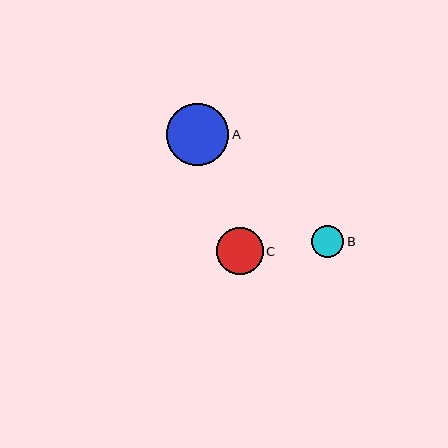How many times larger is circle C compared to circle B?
Circle C is approximately 1.5 times the size of circle B.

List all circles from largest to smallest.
From largest to smallest: A, C, B.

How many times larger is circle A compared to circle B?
Circle A is approximately 2.0 times the size of circle B.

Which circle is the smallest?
Circle B is the smallest with a size of approximately 32 pixels.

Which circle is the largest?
Circle A is the largest with a size of approximately 62 pixels.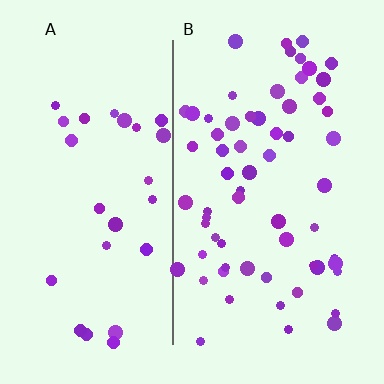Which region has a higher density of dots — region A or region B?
B (the right).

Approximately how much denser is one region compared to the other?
Approximately 2.3× — region B over region A.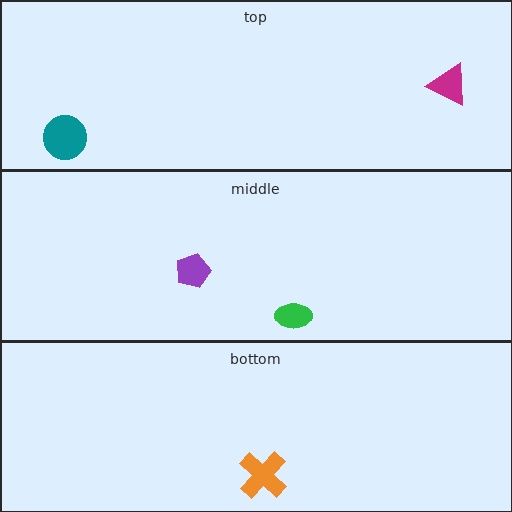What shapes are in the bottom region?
The orange cross.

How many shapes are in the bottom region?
1.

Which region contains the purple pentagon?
The middle region.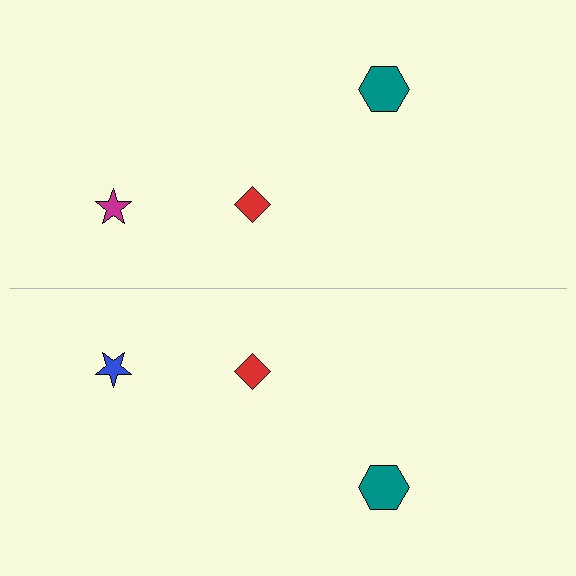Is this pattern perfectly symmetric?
No, the pattern is not perfectly symmetric. The blue star on the bottom side breaks the symmetry — its mirror counterpart is magenta.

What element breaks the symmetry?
The blue star on the bottom side breaks the symmetry — its mirror counterpart is magenta.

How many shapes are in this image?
There are 6 shapes in this image.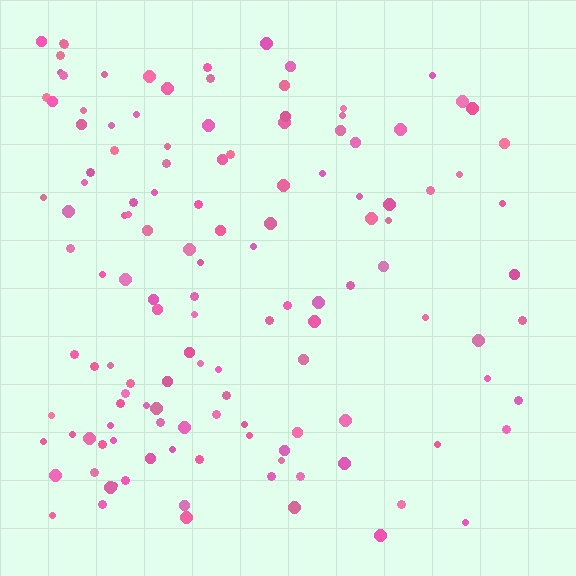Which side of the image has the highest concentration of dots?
The left.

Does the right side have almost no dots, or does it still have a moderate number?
Still a moderate number, just noticeably fewer than the left.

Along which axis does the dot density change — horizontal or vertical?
Horizontal.